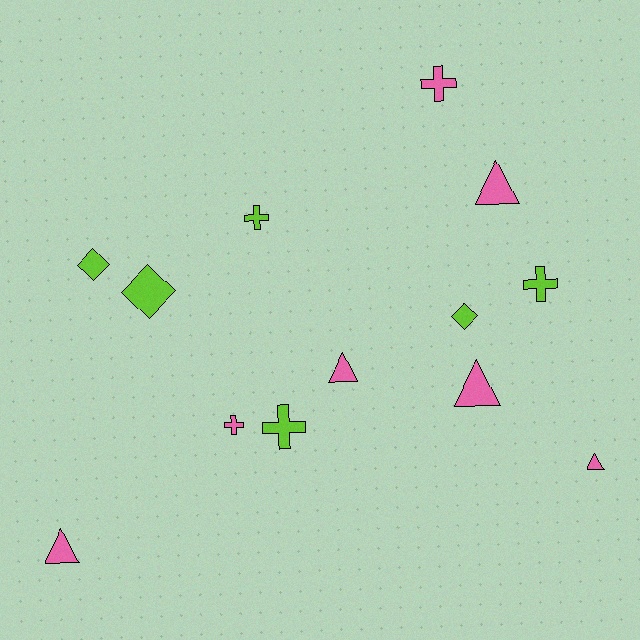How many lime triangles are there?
There are no lime triangles.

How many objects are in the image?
There are 13 objects.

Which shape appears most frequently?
Triangle, with 5 objects.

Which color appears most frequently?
Pink, with 7 objects.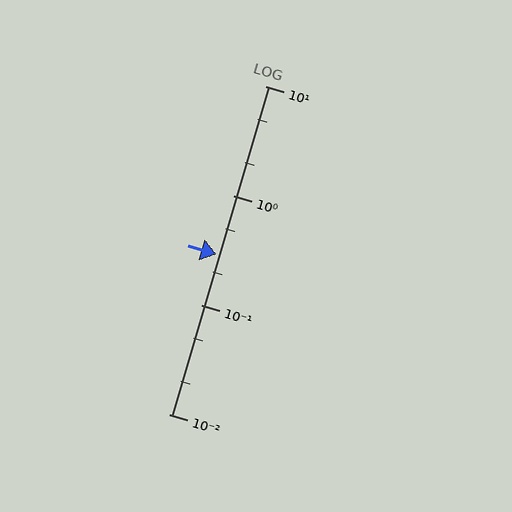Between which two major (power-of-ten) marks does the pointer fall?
The pointer is between 0.1 and 1.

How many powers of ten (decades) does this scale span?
The scale spans 3 decades, from 0.01 to 10.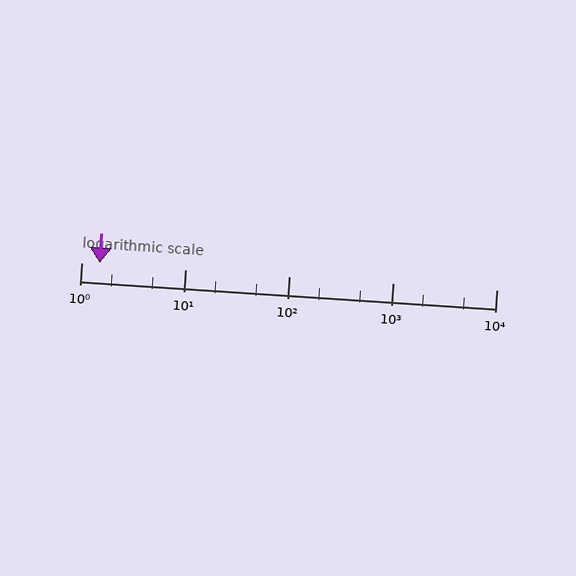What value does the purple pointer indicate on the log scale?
The pointer indicates approximately 1.5.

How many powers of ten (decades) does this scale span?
The scale spans 4 decades, from 1 to 10000.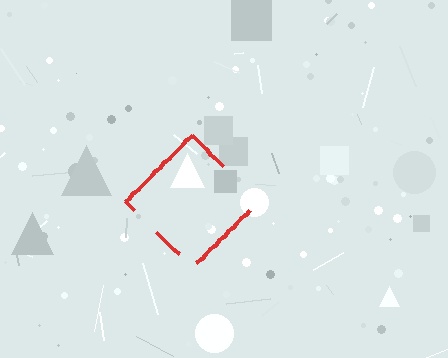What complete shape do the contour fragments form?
The contour fragments form a diamond.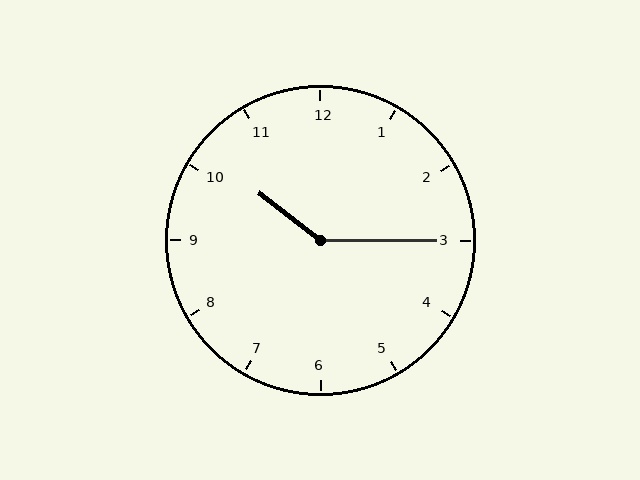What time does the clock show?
10:15.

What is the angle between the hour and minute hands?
Approximately 142 degrees.